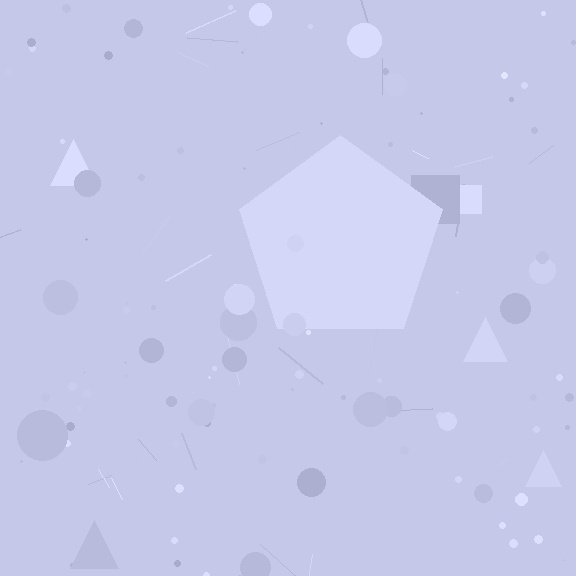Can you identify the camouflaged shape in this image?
The camouflaged shape is a pentagon.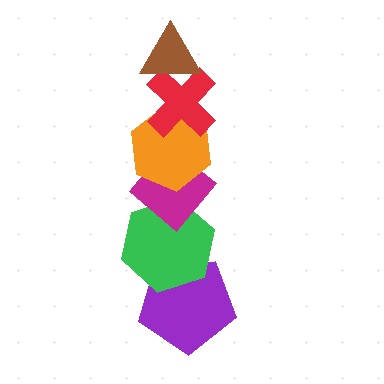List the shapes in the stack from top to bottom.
From top to bottom: the brown triangle, the red cross, the orange hexagon, the magenta diamond, the green hexagon, the purple pentagon.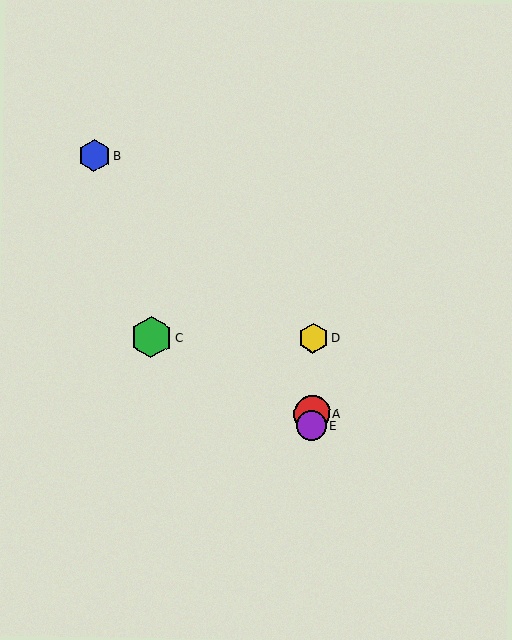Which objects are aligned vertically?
Objects A, D, E are aligned vertically.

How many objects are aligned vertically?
3 objects (A, D, E) are aligned vertically.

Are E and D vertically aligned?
Yes, both are at x≈311.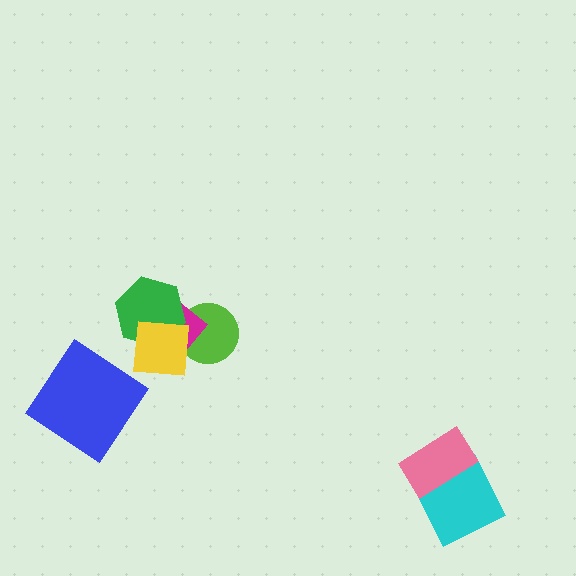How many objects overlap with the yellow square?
3 objects overlap with the yellow square.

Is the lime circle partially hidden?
Yes, it is partially covered by another shape.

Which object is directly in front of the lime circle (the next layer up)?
The magenta diamond is directly in front of the lime circle.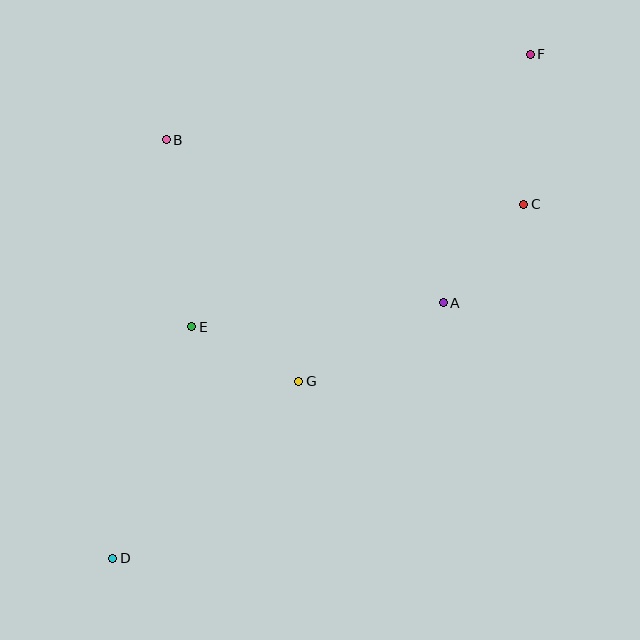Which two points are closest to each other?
Points E and G are closest to each other.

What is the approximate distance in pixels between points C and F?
The distance between C and F is approximately 150 pixels.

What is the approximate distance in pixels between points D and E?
The distance between D and E is approximately 245 pixels.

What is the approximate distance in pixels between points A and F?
The distance between A and F is approximately 263 pixels.